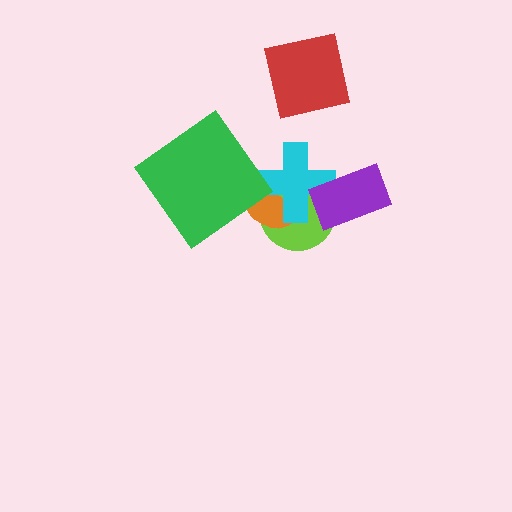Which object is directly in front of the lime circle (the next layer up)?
The orange ellipse is directly in front of the lime circle.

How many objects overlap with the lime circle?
3 objects overlap with the lime circle.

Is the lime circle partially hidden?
Yes, it is partially covered by another shape.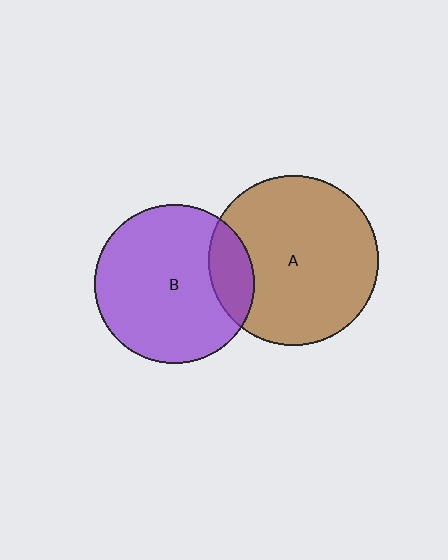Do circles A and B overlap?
Yes.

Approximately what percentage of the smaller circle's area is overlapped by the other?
Approximately 15%.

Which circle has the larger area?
Circle A (brown).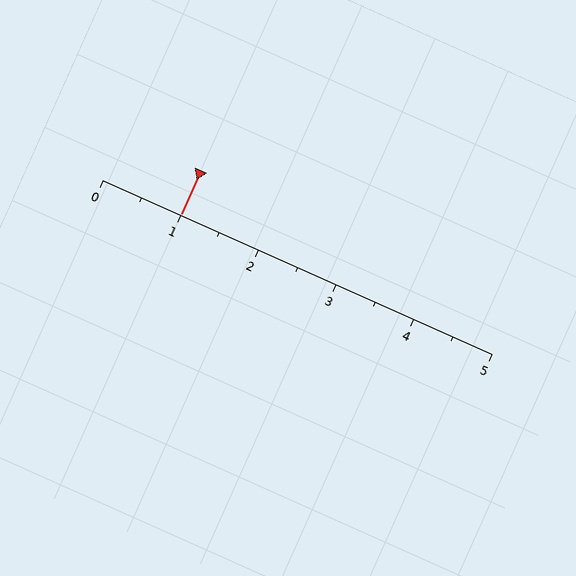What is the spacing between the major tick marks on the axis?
The major ticks are spaced 1 apart.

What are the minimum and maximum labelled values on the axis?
The axis runs from 0 to 5.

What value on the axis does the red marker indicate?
The marker indicates approximately 1.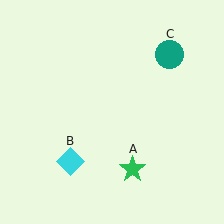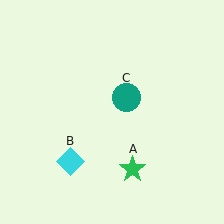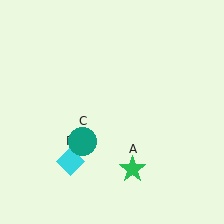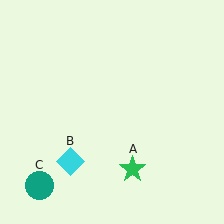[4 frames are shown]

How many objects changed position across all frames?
1 object changed position: teal circle (object C).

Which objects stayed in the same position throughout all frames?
Green star (object A) and cyan diamond (object B) remained stationary.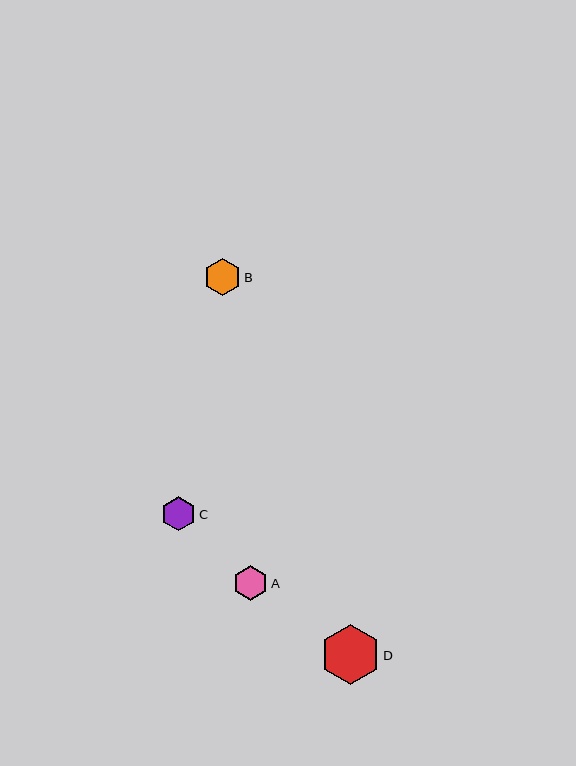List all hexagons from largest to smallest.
From largest to smallest: D, B, A, C.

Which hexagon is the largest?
Hexagon D is the largest with a size of approximately 60 pixels.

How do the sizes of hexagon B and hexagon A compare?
Hexagon B and hexagon A are approximately the same size.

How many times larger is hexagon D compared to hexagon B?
Hexagon D is approximately 1.6 times the size of hexagon B.